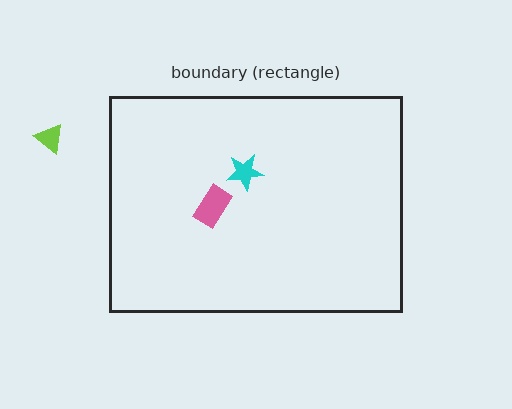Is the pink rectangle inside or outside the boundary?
Inside.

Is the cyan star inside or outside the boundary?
Inside.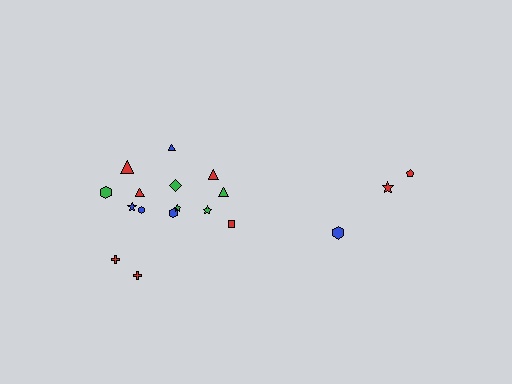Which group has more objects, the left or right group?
The left group.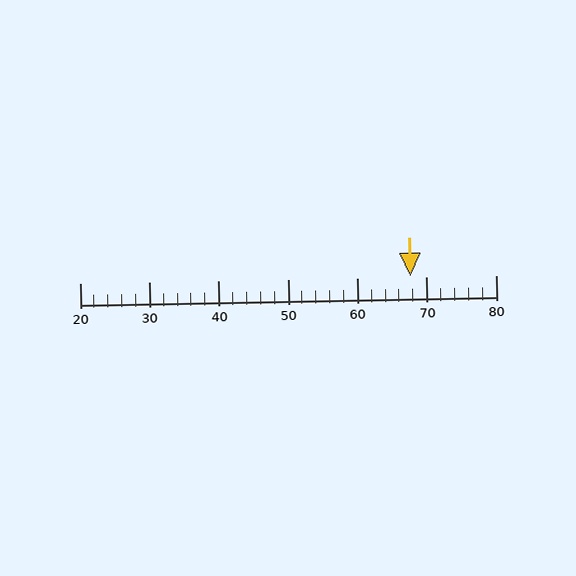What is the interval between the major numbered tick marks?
The major tick marks are spaced 10 units apart.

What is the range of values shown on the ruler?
The ruler shows values from 20 to 80.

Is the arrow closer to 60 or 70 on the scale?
The arrow is closer to 70.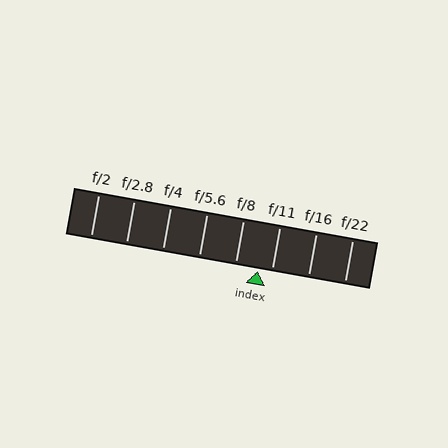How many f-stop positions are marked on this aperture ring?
There are 8 f-stop positions marked.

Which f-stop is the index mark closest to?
The index mark is closest to f/11.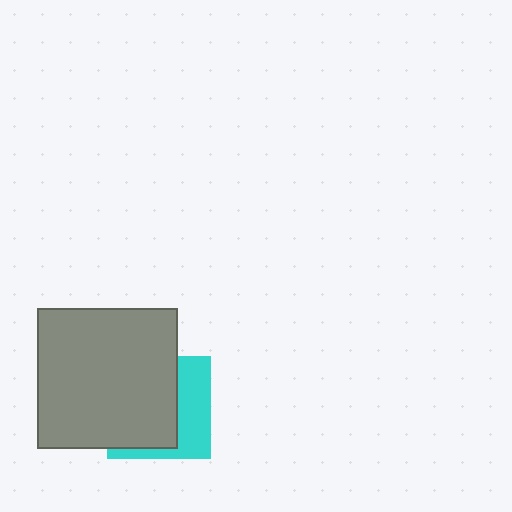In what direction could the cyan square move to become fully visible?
The cyan square could move right. That would shift it out from behind the gray square entirely.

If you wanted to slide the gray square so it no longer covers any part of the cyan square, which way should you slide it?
Slide it left — that is the most direct way to separate the two shapes.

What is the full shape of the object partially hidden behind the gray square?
The partially hidden object is a cyan square.